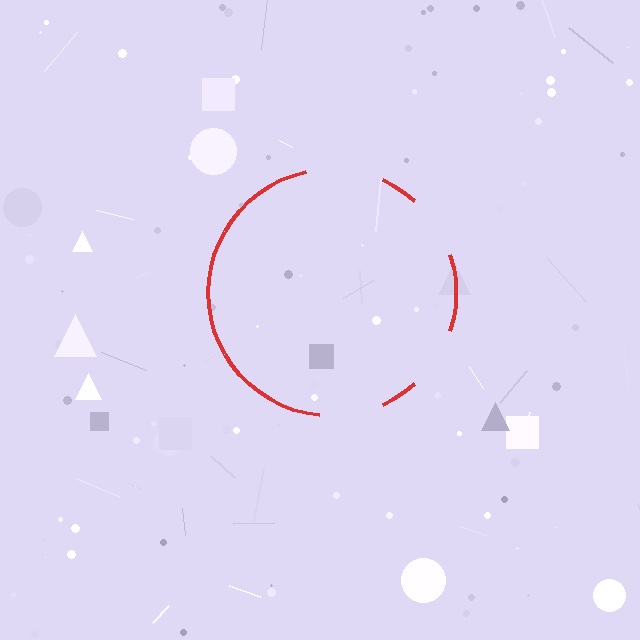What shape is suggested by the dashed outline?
The dashed outline suggests a circle.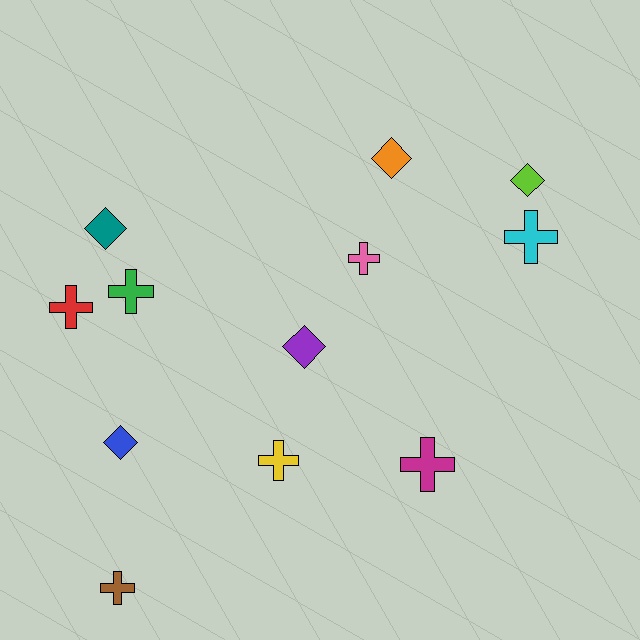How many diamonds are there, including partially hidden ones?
There are 5 diamonds.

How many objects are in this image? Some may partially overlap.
There are 12 objects.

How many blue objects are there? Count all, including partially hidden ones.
There is 1 blue object.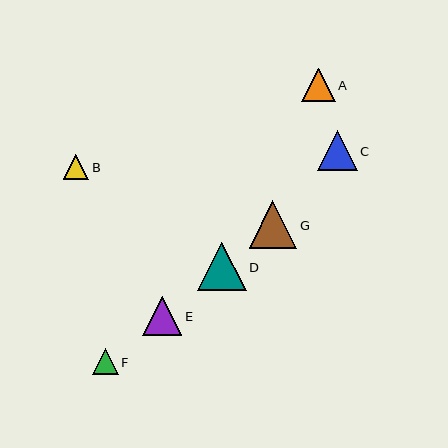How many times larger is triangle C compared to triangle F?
Triangle C is approximately 1.6 times the size of triangle F.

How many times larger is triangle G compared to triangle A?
Triangle G is approximately 1.4 times the size of triangle A.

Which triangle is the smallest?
Triangle F is the smallest with a size of approximately 26 pixels.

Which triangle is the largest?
Triangle D is the largest with a size of approximately 48 pixels.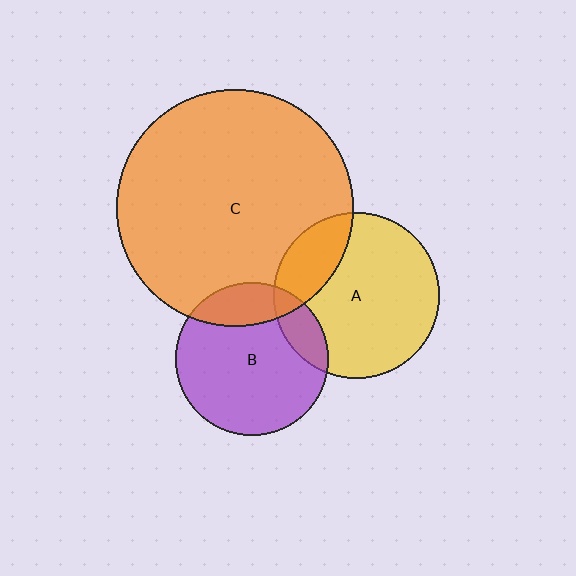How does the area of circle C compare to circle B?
Approximately 2.4 times.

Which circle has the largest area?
Circle C (orange).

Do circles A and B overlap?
Yes.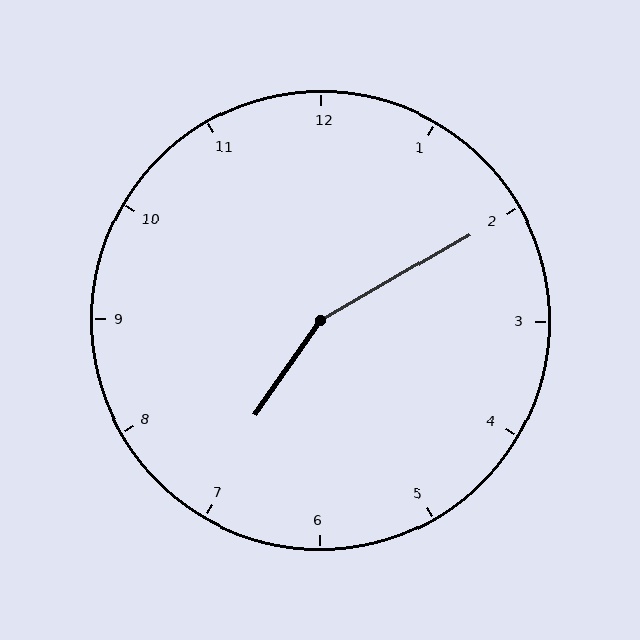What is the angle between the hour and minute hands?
Approximately 155 degrees.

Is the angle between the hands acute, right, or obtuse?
It is obtuse.